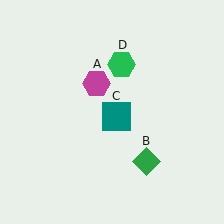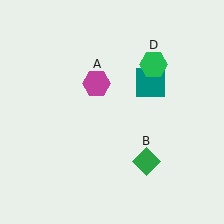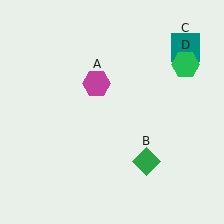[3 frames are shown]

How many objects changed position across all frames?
2 objects changed position: teal square (object C), green hexagon (object D).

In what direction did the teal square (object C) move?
The teal square (object C) moved up and to the right.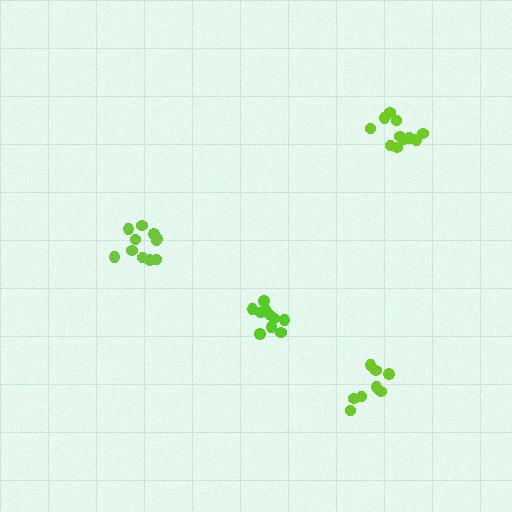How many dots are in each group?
Group 1: 11 dots, Group 2: 10 dots, Group 3: 11 dots, Group 4: 8 dots (40 total).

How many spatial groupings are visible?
There are 4 spatial groupings.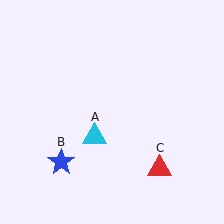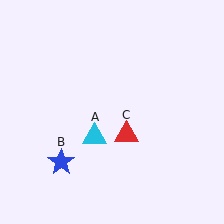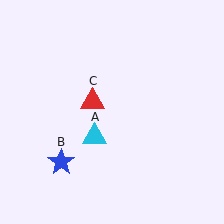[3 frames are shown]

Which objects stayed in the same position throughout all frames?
Cyan triangle (object A) and blue star (object B) remained stationary.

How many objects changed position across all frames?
1 object changed position: red triangle (object C).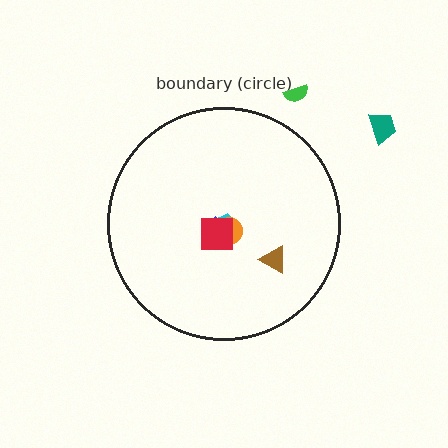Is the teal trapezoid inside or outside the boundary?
Outside.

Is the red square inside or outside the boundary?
Inside.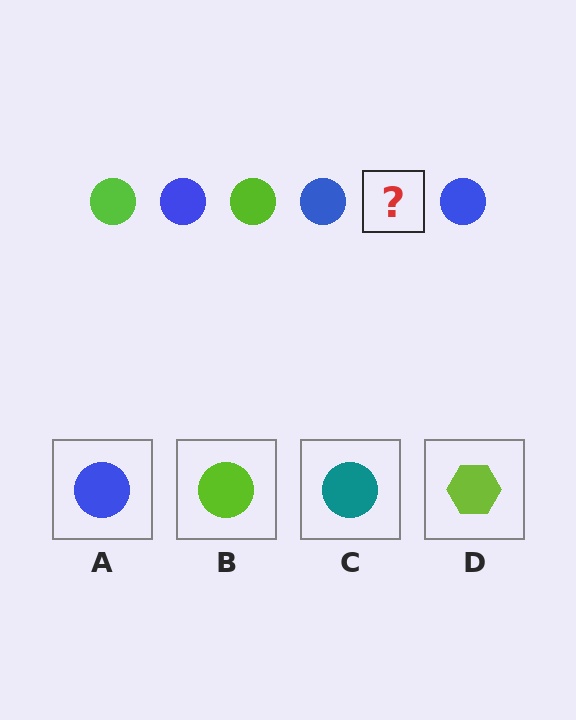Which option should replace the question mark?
Option B.